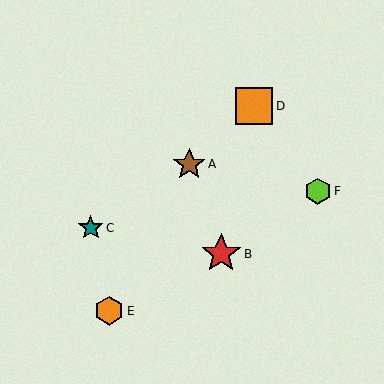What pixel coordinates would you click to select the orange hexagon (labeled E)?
Click at (109, 311) to select the orange hexagon E.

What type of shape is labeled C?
Shape C is a teal star.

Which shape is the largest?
The red star (labeled B) is the largest.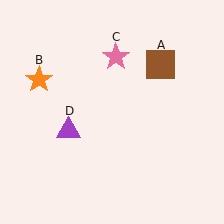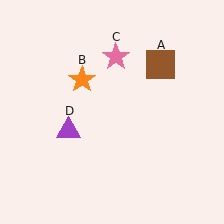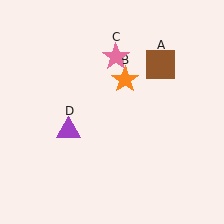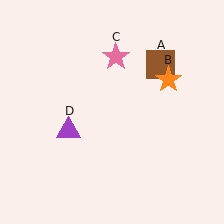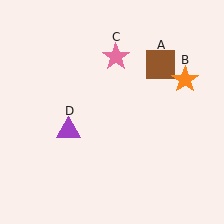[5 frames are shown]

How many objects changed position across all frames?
1 object changed position: orange star (object B).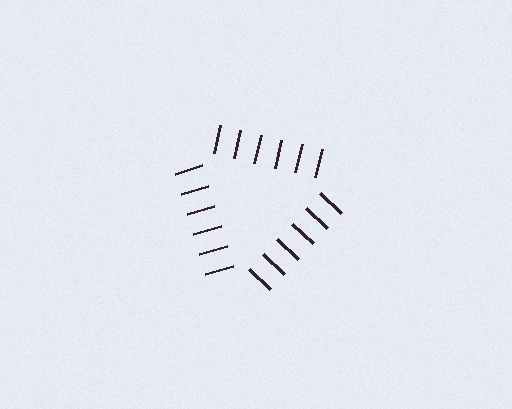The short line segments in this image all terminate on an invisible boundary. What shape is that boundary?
An illusory triangle — the line segments terminate on its edges but no continuous stroke is drawn.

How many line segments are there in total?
18 — 6 along each of the 3 edges.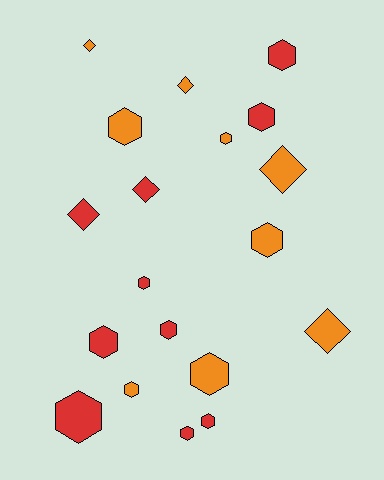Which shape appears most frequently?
Hexagon, with 13 objects.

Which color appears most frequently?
Red, with 10 objects.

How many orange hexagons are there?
There are 5 orange hexagons.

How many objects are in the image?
There are 19 objects.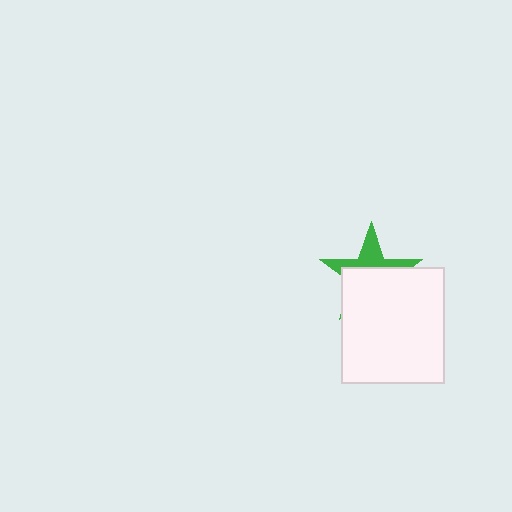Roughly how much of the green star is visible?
A small part of it is visible (roughly 38%).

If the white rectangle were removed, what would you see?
You would see the complete green star.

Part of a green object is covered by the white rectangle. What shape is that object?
It is a star.